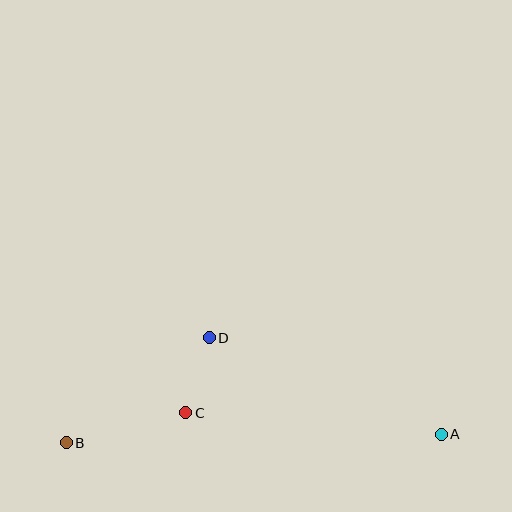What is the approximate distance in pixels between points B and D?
The distance between B and D is approximately 177 pixels.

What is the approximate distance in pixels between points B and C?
The distance between B and C is approximately 123 pixels.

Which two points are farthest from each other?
Points A and B are farthest from each other.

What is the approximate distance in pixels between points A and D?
The distance between A and D is approximately 251 pixels.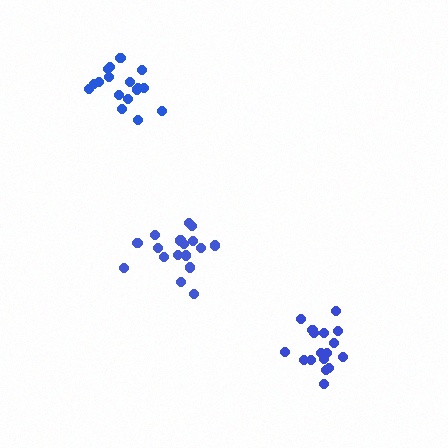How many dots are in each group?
Group 1: 17 dots, Group 2: 17 dots, Group 3: 17 dots (51 total).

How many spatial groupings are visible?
There are 3 spatial groupings.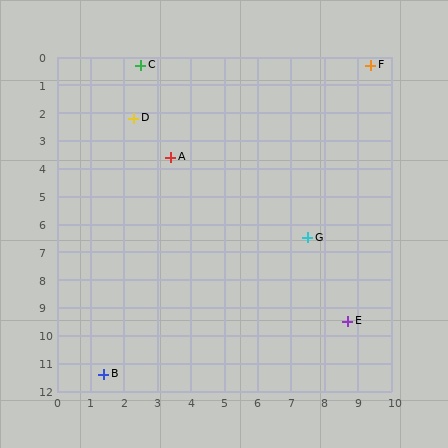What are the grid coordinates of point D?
Point D is at approximately (2.3, 2.2).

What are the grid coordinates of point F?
Point F is at approximately (9.4, 0.3).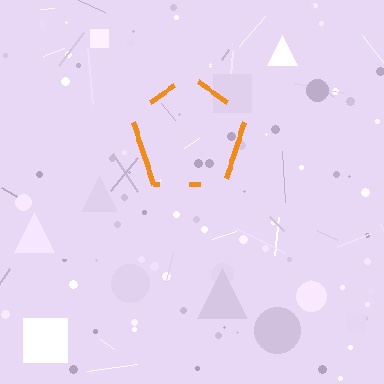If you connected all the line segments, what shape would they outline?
They would outline a pentagon.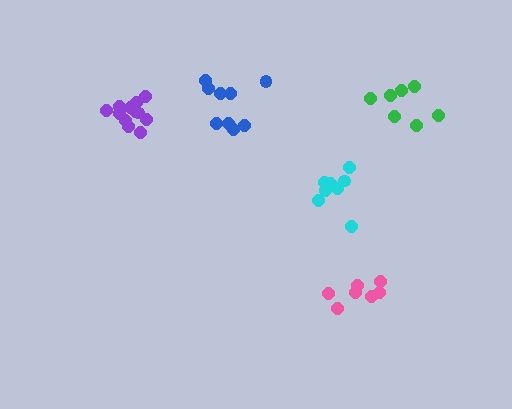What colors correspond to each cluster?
The clusters are colored: purple, blue, pink, green, cyan.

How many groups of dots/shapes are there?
There are 5 groups.